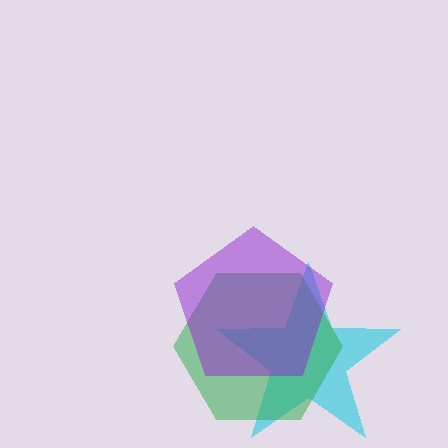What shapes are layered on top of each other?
The layered shapes are: a cyan star, a green hexagon, a purple pentagon.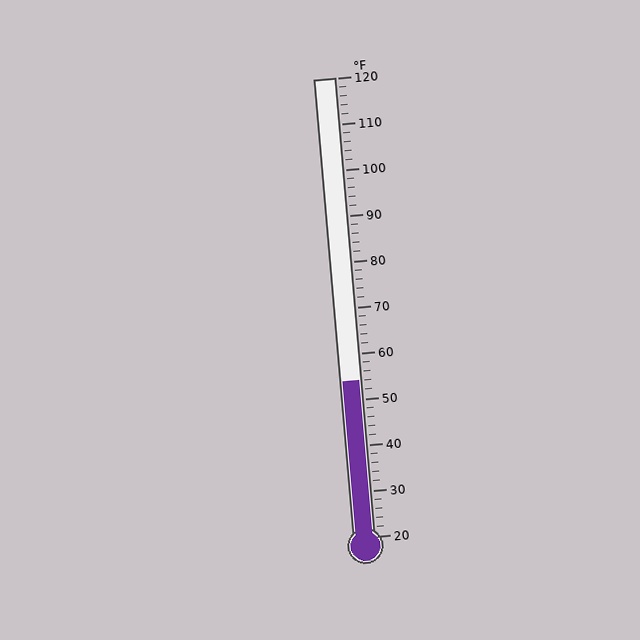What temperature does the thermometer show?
The thermometer shows approximately 54°F.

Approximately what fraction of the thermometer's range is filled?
The thermometer is filled to approximately 35% of its range.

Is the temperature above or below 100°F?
The temperature is below 100°F.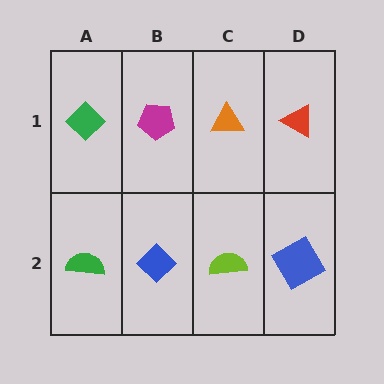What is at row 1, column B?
A magenta pentagon.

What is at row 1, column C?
An orange triangle.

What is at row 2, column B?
A blue diamond.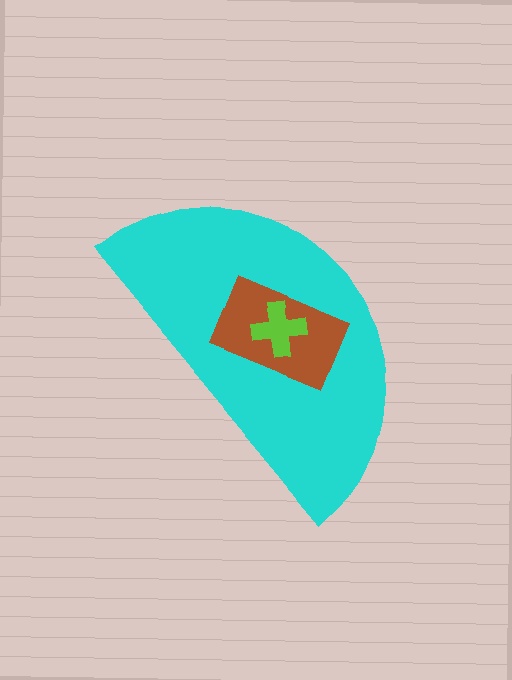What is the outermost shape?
The cyan semicircle.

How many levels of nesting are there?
3.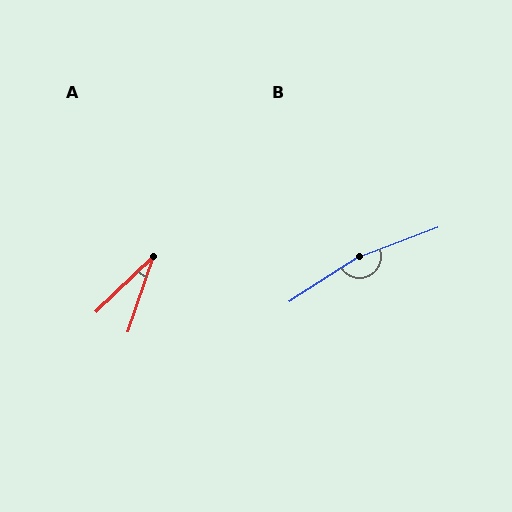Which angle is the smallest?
A, at approximately 27 degrees.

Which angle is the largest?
B, at approximately 168 degrees.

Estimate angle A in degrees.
Approximately 27 degrees.